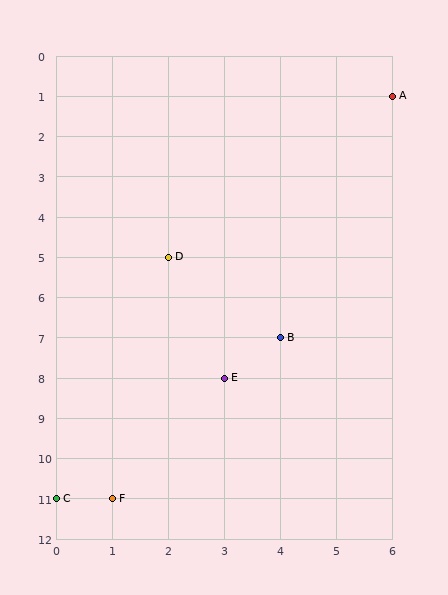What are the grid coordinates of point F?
Point F is at grid coordinates (1, 11).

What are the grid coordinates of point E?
Point E is at grid coordinates (3, 8).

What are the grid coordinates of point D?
Point D is at grid coordinates (2, 5).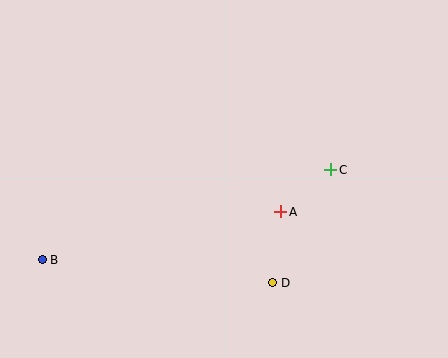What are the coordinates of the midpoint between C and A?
The midpoint between C and A is at (306, 191).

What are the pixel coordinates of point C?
Point C is at (331, 170).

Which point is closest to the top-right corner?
Point C is closest to the top-right corner.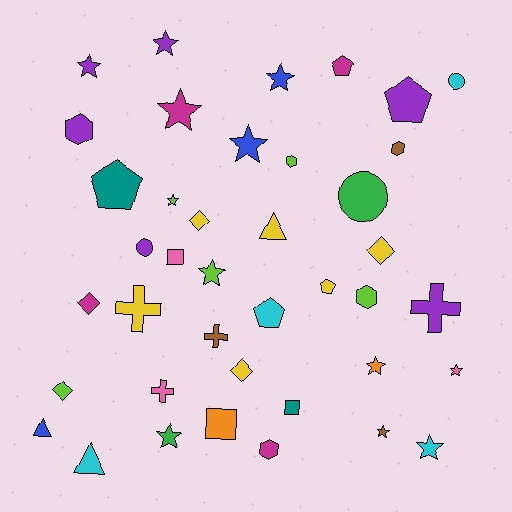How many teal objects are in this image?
There are 2 teal objects.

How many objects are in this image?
There are 40 objects.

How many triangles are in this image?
There are 3 triangles.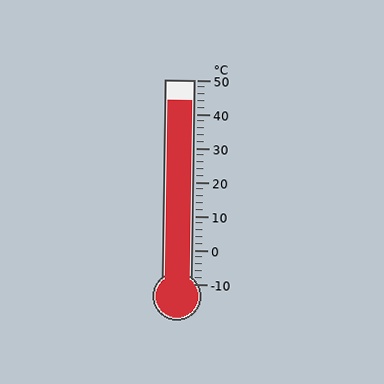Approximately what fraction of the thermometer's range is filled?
The thermometer is filled to approximately 90% of its range.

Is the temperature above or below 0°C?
The temperature is above 0°C.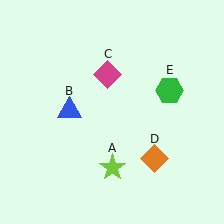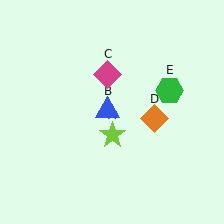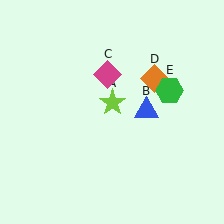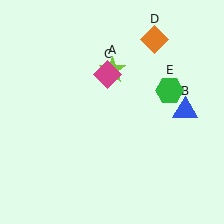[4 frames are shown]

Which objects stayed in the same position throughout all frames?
Magenta diamond (object C) and green hexagon (object E) remained stationary.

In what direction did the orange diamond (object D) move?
The orange diamond (object D) moved up.